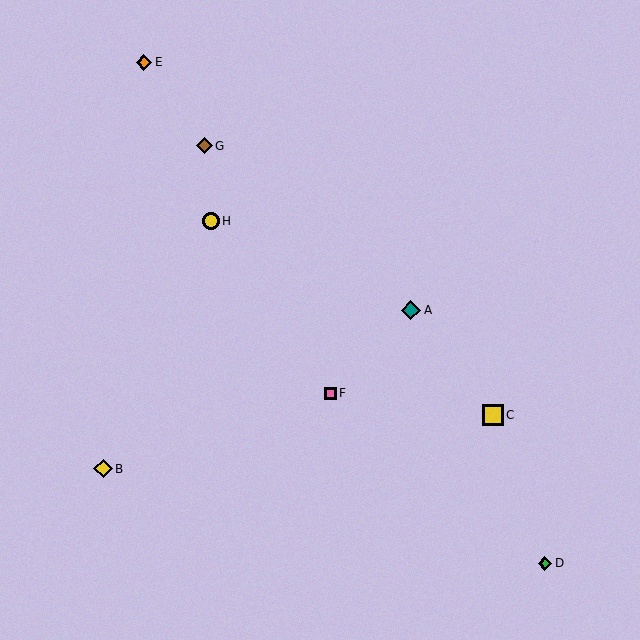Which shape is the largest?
The yellow square (labeled C) is the largest.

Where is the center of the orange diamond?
The center of the orange diamond is at (144, 62).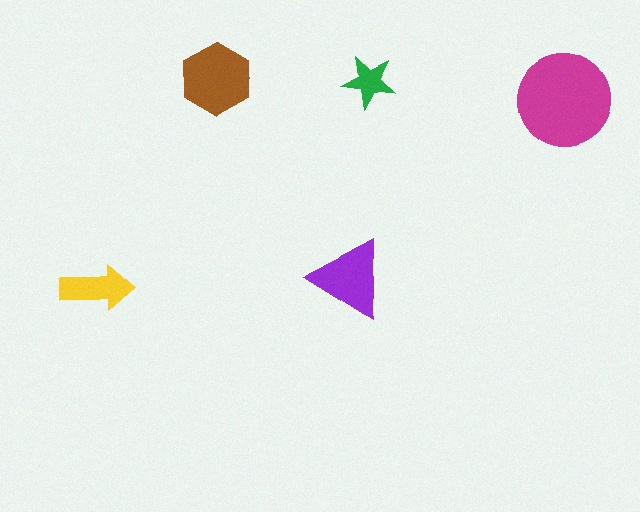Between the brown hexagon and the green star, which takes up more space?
The brown hexagon.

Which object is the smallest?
The green star.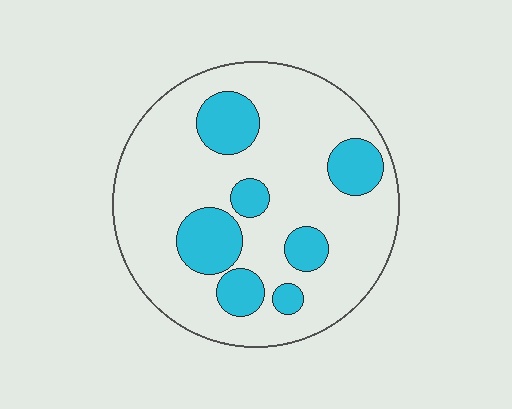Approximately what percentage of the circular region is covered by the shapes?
Approximately 25%.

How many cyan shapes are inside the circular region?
7.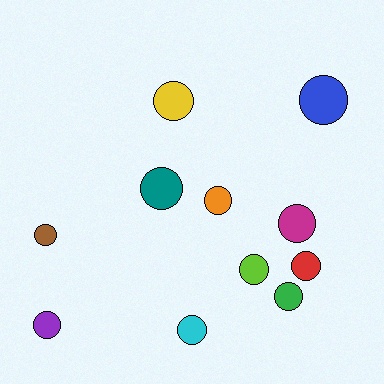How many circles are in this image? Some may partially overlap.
There are 11 circles.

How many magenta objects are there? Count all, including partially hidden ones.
There is 1 magenta object.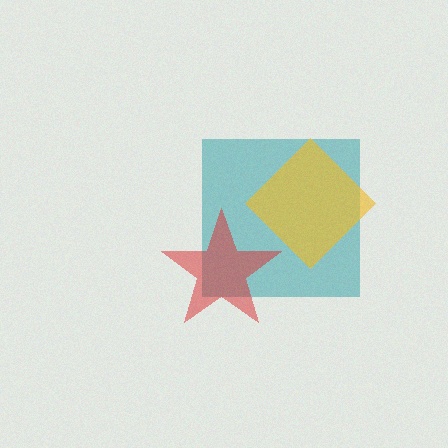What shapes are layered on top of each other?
The layered shapes are: a teal square, a yellow diamond, a red star.